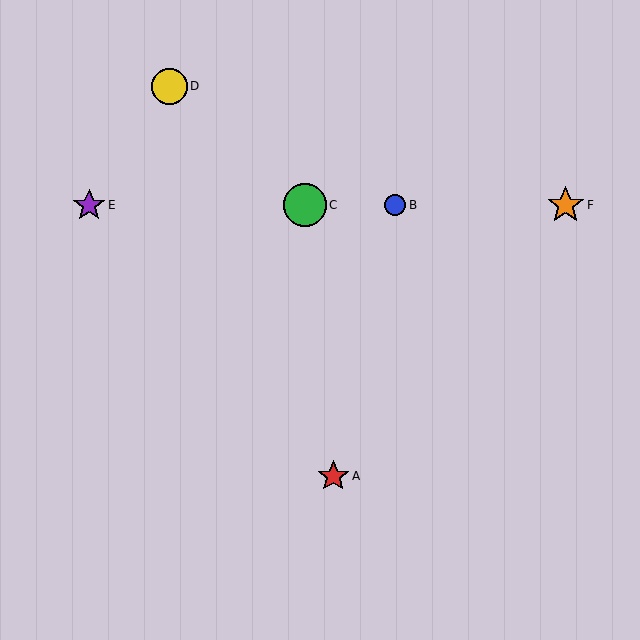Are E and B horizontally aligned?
Yes, both are at y≈205.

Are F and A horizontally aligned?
No, F is at y≈205 and A is at y≈476.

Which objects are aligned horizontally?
Objects B, C, E, F are aligned horizontally.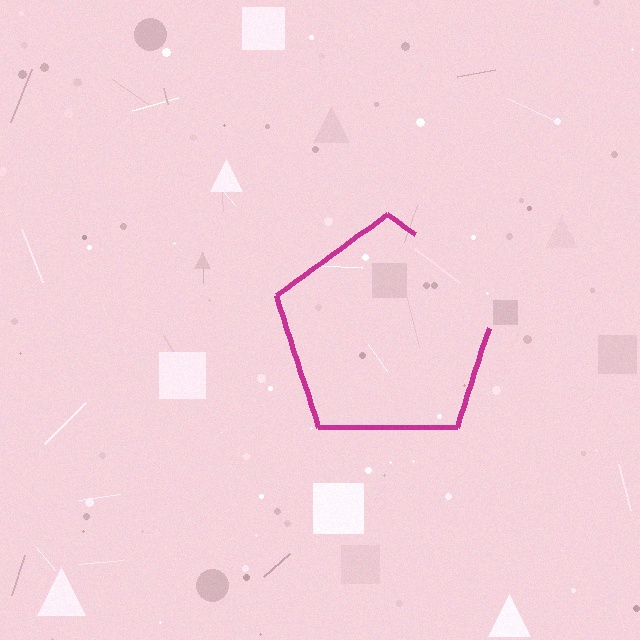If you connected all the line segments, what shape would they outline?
They would outline a pentagon.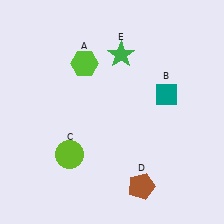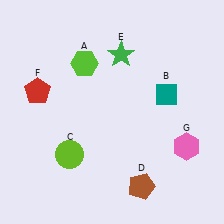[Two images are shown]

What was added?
A red pentagon (F), a pink hexagon (G) were added in Image 2.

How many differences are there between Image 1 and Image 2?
There are 2 differences between the two images.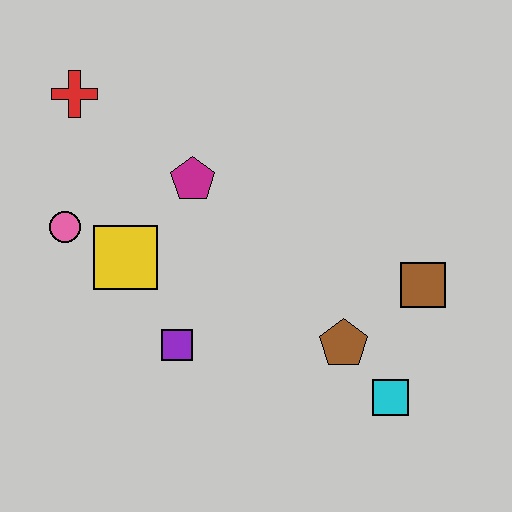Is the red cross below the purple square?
No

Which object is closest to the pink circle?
The yellow square is closest to the pink circle.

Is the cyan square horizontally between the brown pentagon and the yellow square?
No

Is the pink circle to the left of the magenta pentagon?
Yes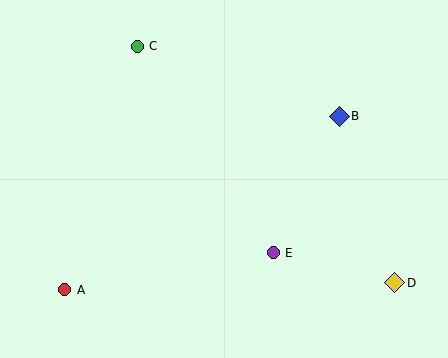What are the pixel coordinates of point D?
Point D is at (394, 283).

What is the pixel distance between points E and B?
The distance between E and B is 152 pixels.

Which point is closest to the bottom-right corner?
Point D is closest to the bottom-right corner.